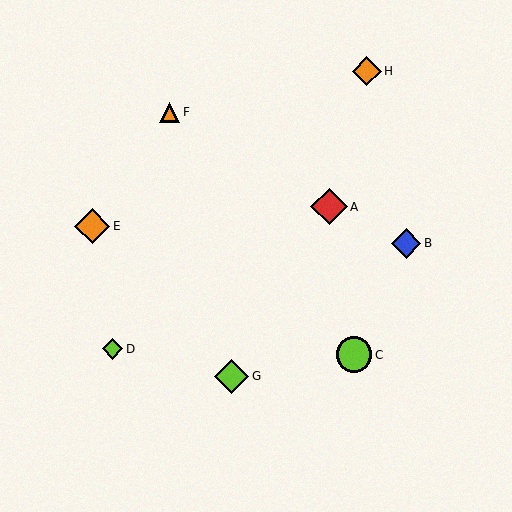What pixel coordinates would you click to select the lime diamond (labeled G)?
Click at (232, 376) to select the lime diamond G.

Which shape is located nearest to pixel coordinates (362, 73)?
The orange diamond (labeled H) at (367, 71) is nearest to that location.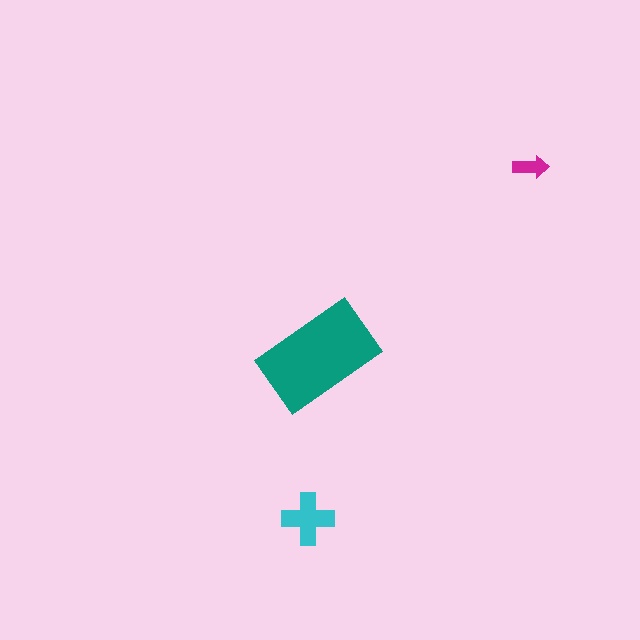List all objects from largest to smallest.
The teal rectangle, the cyan cross, the magenta arrow.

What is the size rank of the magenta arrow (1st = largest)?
3rd.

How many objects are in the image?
There are 3 objects in the image.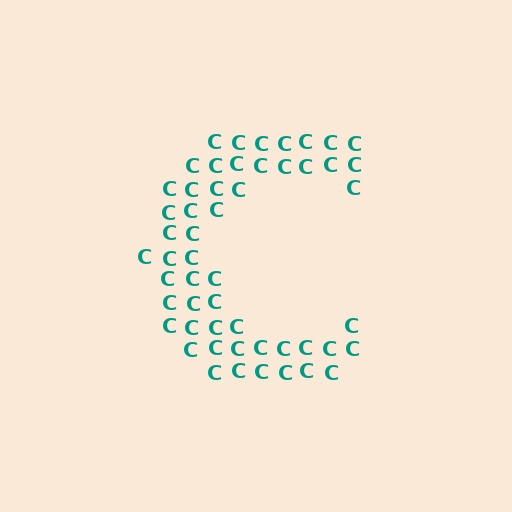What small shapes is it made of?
It is made of small letter C's.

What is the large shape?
The large shape is the letter C.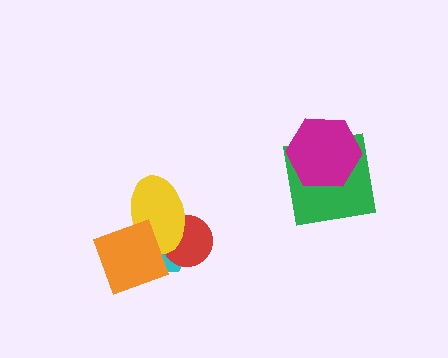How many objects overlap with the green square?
1 object overlaps with the green square.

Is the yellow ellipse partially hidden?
Yes, it is partially covered by another shape.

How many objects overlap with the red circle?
2 objects overlap with the red circle.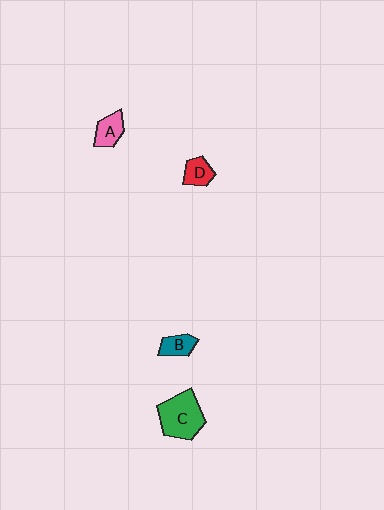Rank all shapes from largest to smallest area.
From largest to smallest: C (green), A (pink), D (red), B (teal).